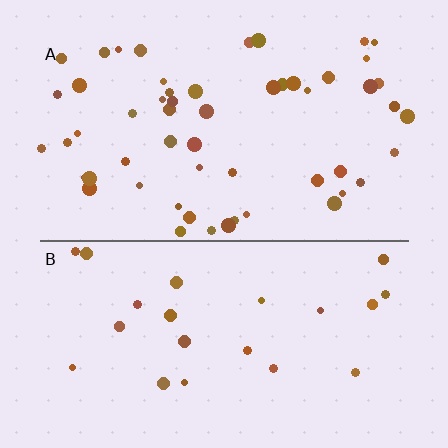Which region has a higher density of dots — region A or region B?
A (the top).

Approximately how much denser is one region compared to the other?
Approximately 2.5× — region A over region B.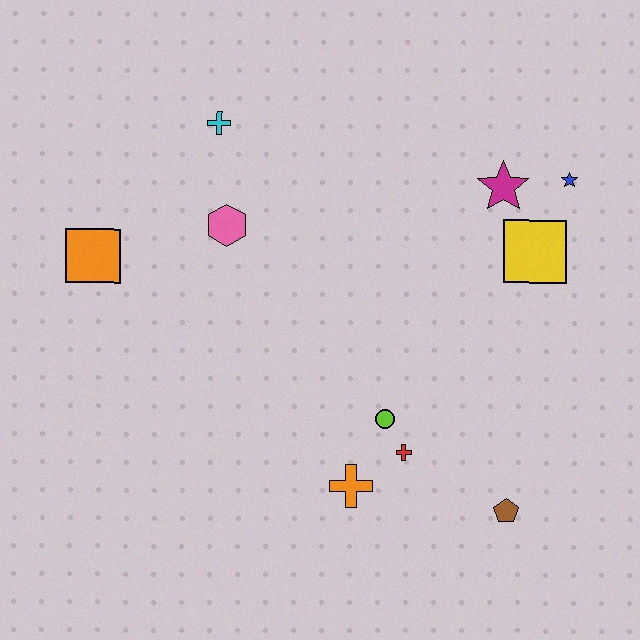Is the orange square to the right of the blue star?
No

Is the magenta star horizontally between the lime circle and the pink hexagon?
No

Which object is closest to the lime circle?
The red cross is closest to the lime circle.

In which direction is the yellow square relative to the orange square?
The yellow square is to the right of the orange square.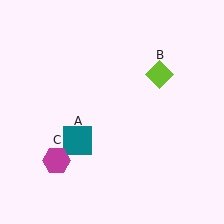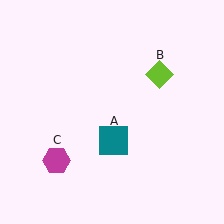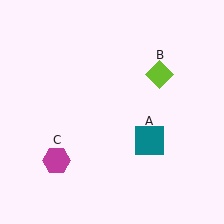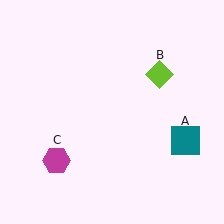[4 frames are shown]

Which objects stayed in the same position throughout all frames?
Lime diamond (object B) and magenta hexagon (object C) remained stationary.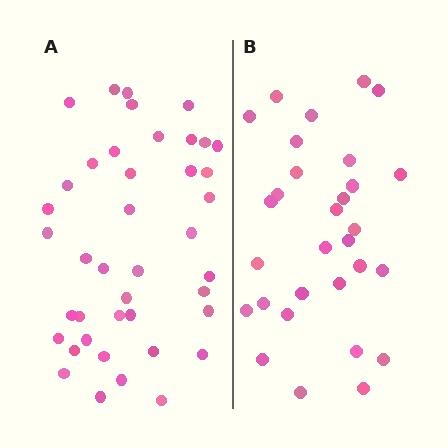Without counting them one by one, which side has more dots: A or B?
Region A (the left region) has more dots.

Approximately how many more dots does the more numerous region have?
Region A has roughly 12 or so more dots than region B.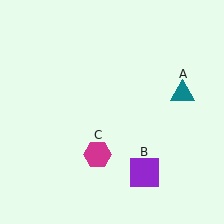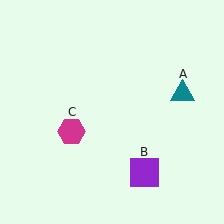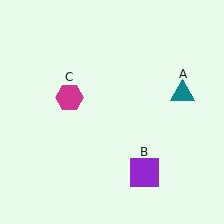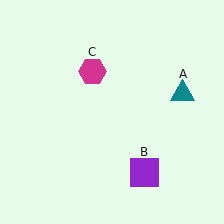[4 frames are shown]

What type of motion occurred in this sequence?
The magenta hexagon (object C) rotated clockwise around the center of the scene.